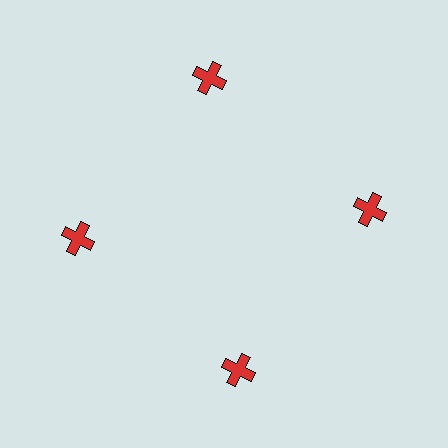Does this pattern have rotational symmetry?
Yes, this pattern has 4-fold rotational symmetry. It looks the same after rotating 90 degrees around the center.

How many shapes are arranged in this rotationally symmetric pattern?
There are 4 shapes, arranged in 4 groups of 1.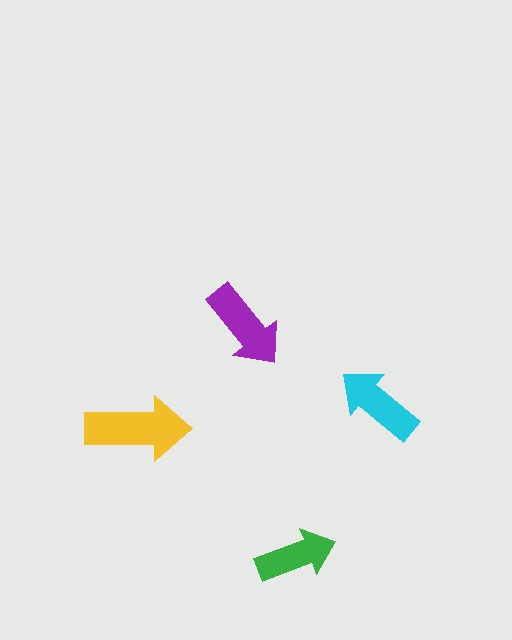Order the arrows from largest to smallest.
the yellow one, the purple one, the cyan one, the green one.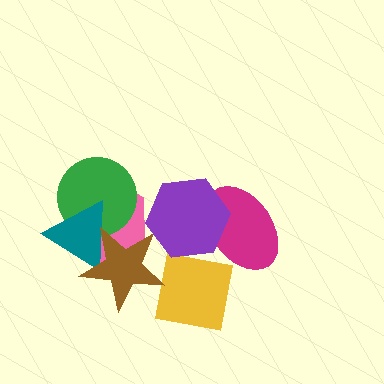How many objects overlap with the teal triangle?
3 objects overlap with the teal triangle.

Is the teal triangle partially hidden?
Yes, it is partially covered by another shape.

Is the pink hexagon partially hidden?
Yes, it is partially covered by another shape.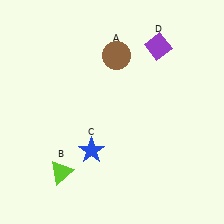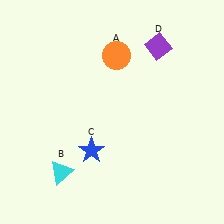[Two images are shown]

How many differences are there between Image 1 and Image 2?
There are 2 differences between the two images.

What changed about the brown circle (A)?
In Image 1, A is brown. In Image 2, it changed to orange.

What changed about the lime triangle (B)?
In Image 1, B is lime. In Image 2, it changed to cyan.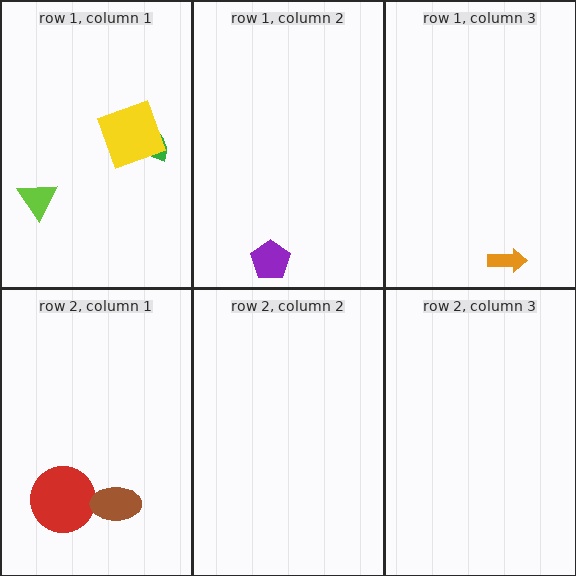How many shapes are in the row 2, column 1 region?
2.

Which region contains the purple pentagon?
The row 1, column 2 region.